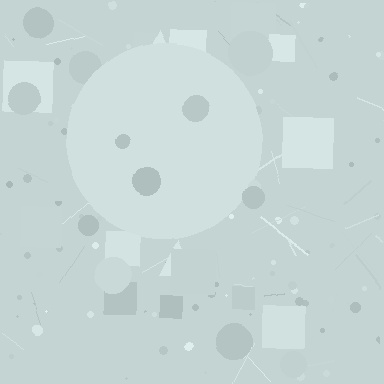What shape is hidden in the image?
A circle is hidden in the image.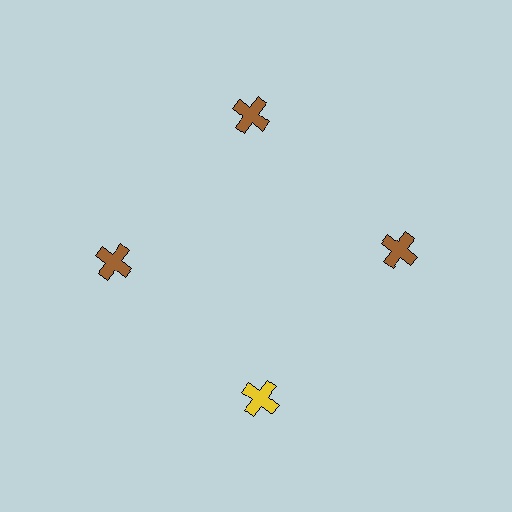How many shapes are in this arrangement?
There are 4 shapes arranged in a ring pattern.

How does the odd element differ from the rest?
It has a different color: yellow instead of brown.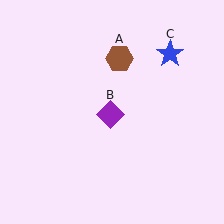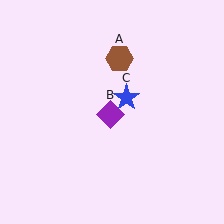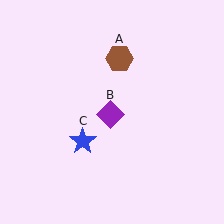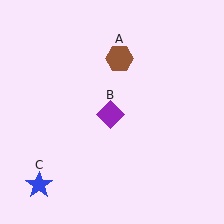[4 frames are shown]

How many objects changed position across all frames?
1 object changed position: blue star (object C).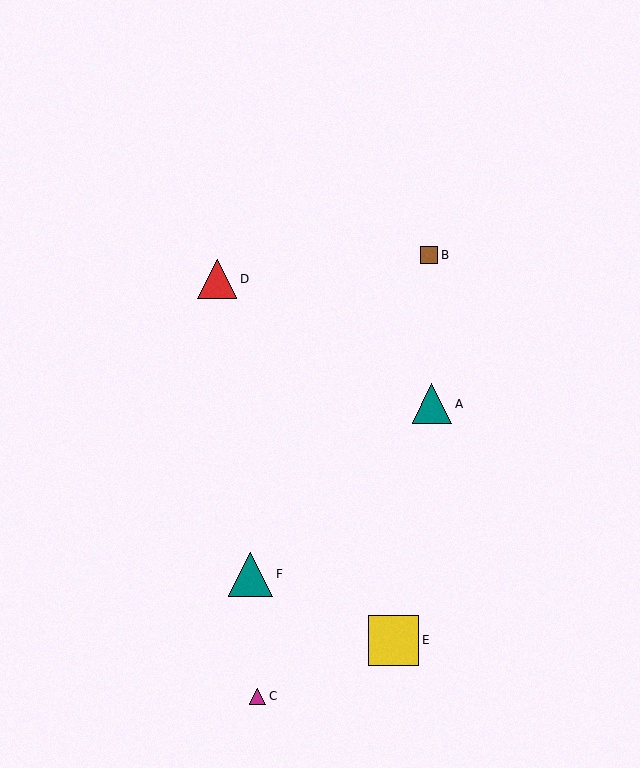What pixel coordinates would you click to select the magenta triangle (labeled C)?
Click at (258, 696) to select the magenta triangle C.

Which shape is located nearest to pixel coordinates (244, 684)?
The magenta triangle (labeled C) at (258, 696) is nearest to that location.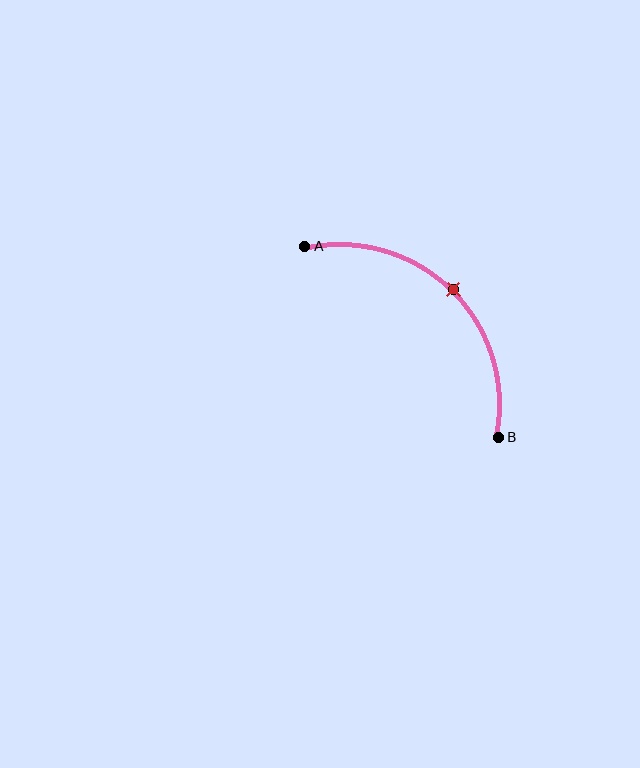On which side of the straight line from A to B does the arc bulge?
The arc bulges above and to the right of the straight line connecting A and B.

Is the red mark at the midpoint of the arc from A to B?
Yes. The red mark lies on the arc at equal arc-length from both A and B — it is the arc midpoint.